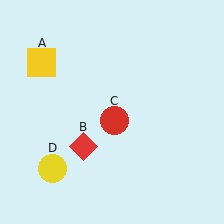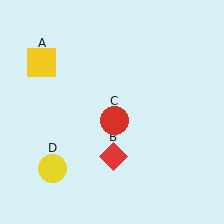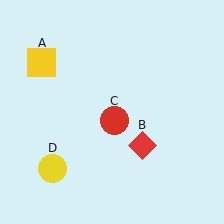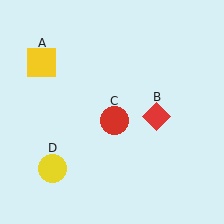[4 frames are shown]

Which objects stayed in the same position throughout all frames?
Yellow square (object A) and red circle (object C) and yellow circle (object D) remained stationary.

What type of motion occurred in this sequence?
The red diamond (object B) rotated counterclockwise around the center of the scene.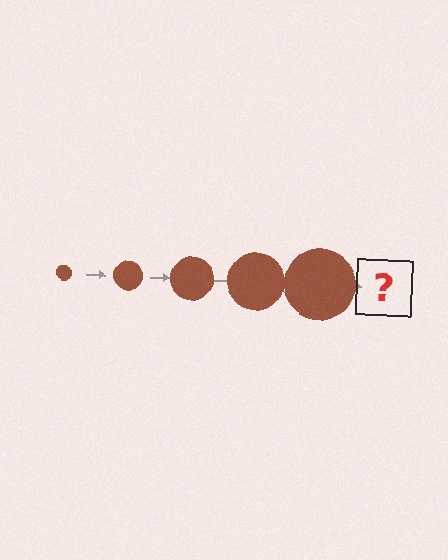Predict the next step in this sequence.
The next step is a brown circle, larger than the previous one.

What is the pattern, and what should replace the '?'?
The pattern is that the circle gets progressively larger each step. The '?' should be a brown circle, larger than the previous one.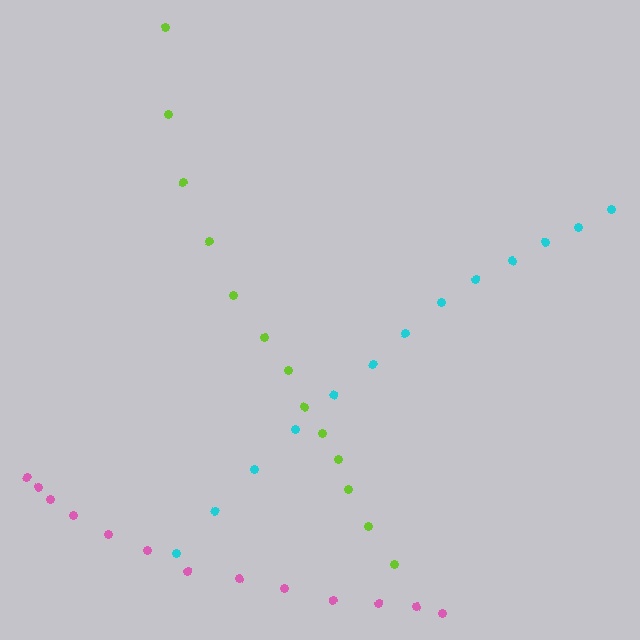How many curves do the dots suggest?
There are 3 distinct paths.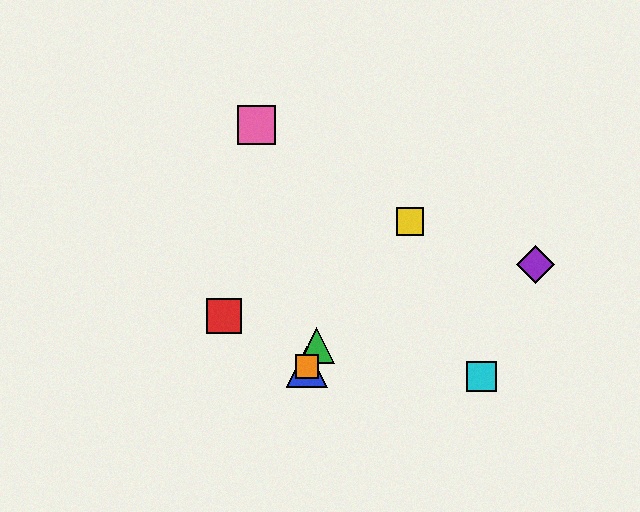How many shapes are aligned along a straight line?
3 shapes (the blue triangle, the green triangle, the orange square) are aligned along a straight line.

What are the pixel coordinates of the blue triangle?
The blue triangle is at (307, 367).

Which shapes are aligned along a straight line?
The blue triangle, the green triangle, the orange square are aligned along a straight line.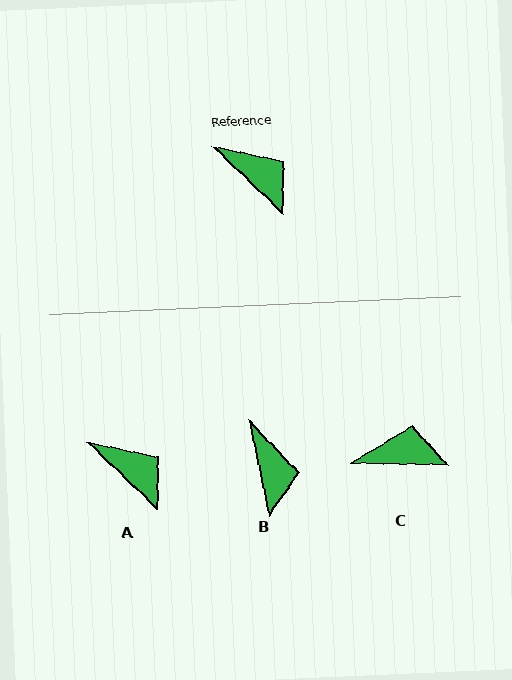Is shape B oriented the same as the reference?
No, it is off by about 35 degrees.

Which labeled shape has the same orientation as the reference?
A.